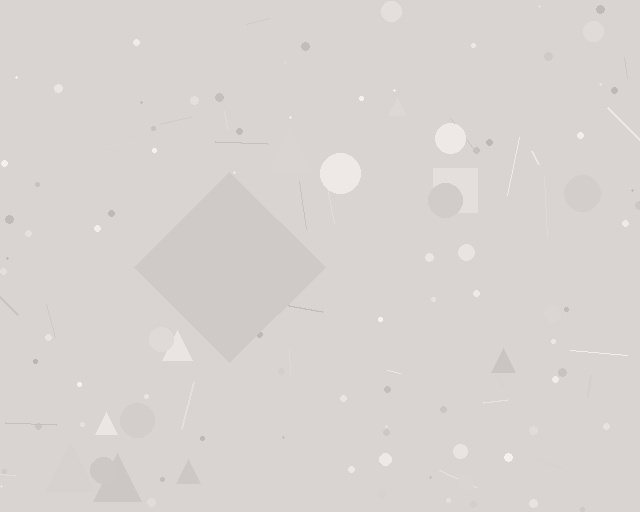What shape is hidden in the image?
A diamond is hidden in the image.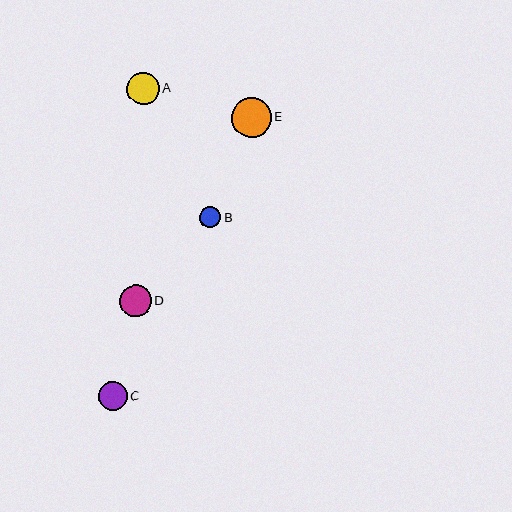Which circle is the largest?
Circle E is the largest with a size of approximately 40 pixels.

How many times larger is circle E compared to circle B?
Circle E is approximately 1.9 times the size of circle B.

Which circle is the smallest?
Circle B is the smallest with a size of approximately 21 pixels.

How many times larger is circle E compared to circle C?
Circle E is approximately 1.4 times the size of circle C.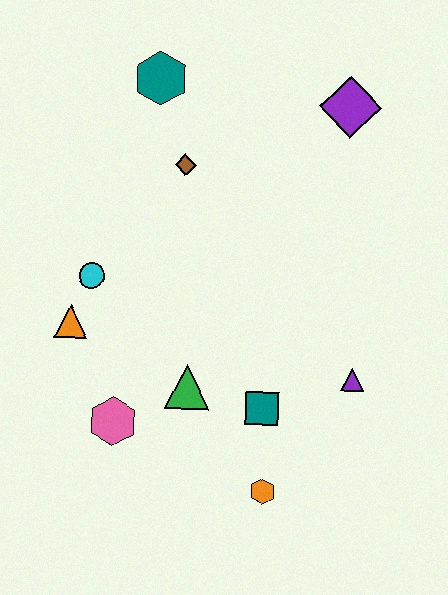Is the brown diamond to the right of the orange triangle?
Yes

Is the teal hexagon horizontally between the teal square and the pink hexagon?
Yes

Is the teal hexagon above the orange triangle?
Yes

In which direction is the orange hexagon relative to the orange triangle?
The orange hexagon is to the right of the orange triangle.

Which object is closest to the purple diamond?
The brown diamond is closest to the purple diamond.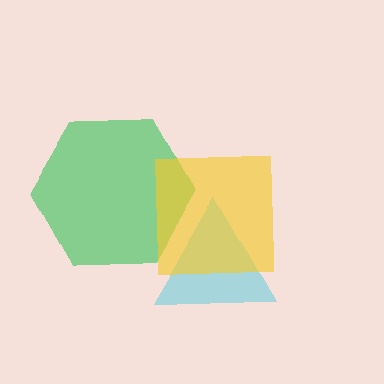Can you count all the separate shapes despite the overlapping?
Yes, there are 3 separate shapes.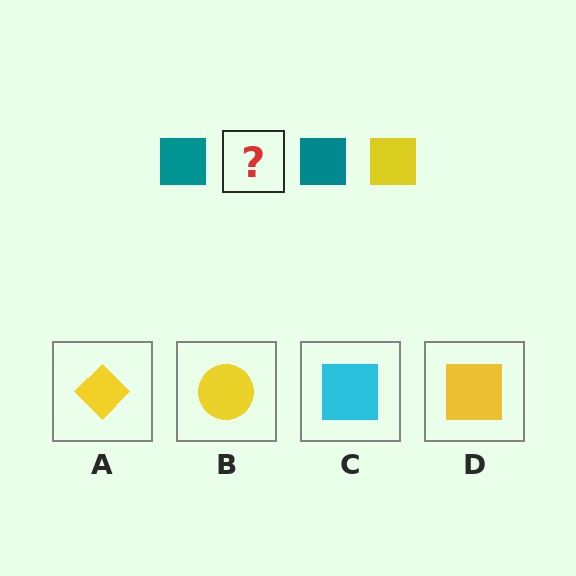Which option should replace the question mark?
Option D.